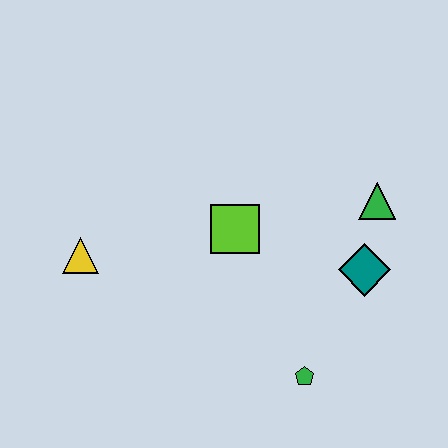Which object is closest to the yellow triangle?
The lime square is closest to the yellow triangle.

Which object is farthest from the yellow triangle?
The green triangle is farthest from the yellow triangle.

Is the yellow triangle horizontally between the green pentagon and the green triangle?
No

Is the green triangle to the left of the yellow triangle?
No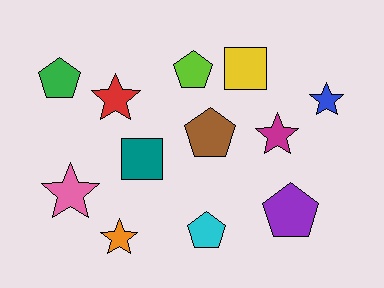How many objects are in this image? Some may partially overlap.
There are 12 objects.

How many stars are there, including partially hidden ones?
There are 5 stars.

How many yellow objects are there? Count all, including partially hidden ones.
There is 1 yellow object.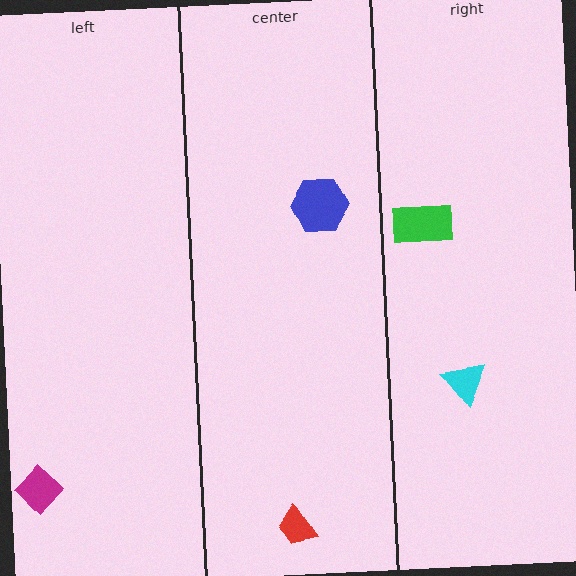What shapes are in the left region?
The magenta diamond.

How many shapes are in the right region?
2.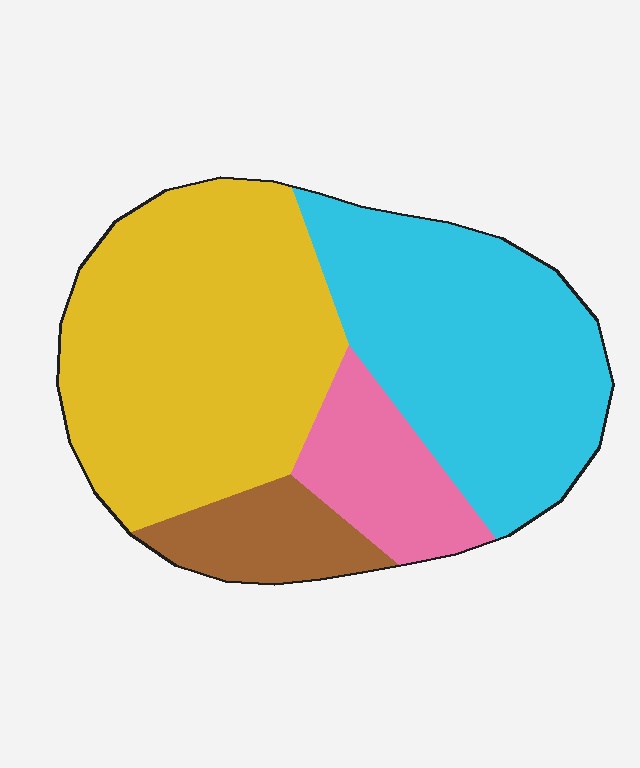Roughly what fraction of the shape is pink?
Pink takes up about one eighth (1/8) of the shape.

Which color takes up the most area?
Yellow, at roughly 45%.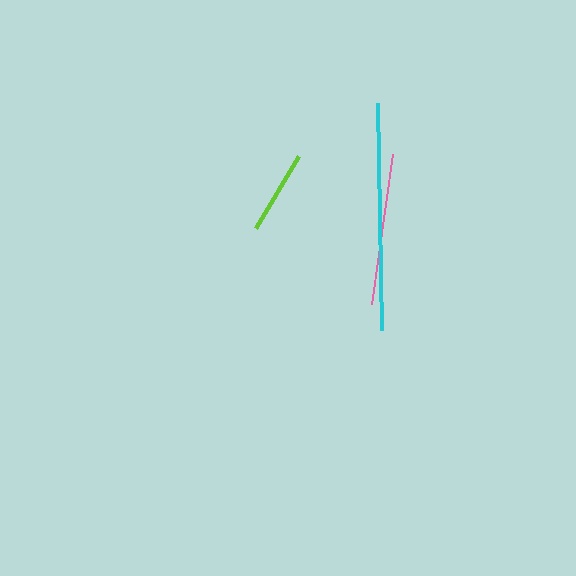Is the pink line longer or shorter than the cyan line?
The cyan line is longer than the pink line.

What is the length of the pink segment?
The pink segment is approximately 152 pixels long.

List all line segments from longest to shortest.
From longest to shortest: cyan, pink, lime.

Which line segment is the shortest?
The lime line is the shortest at approximately 84 pixels.